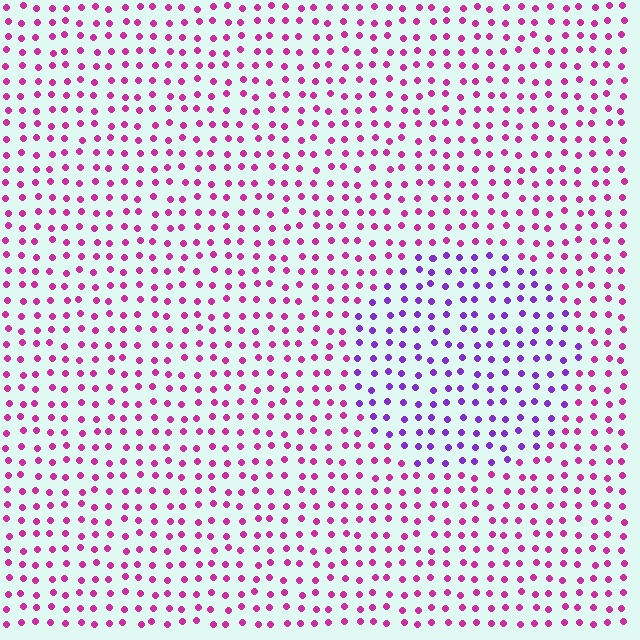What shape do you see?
I see a circle.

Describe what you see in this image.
The image is filled with small magenta elements in a uniform arrangement. A circle-shaped region is visible where the elements are tinted to a slightly different hue, forming a subtle color boundary.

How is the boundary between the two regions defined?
The boundary is defined purely by a slight shift in hue (about 44 degrees). Spacing, size, and orientation are identical on both sides.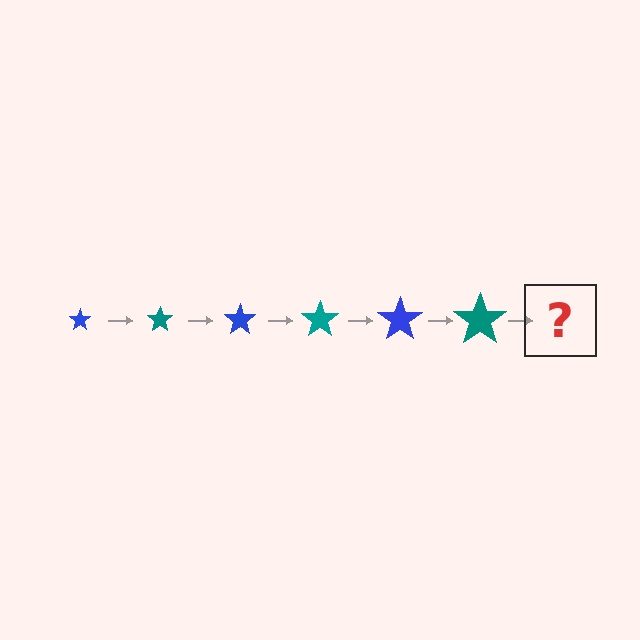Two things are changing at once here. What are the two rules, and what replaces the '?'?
The two rules are that the star grows larger each step and the color cycles through blue and teal. The '?' should be a blue star, larger than the previous one.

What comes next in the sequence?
The next element should be a blue star, larger than the previous one.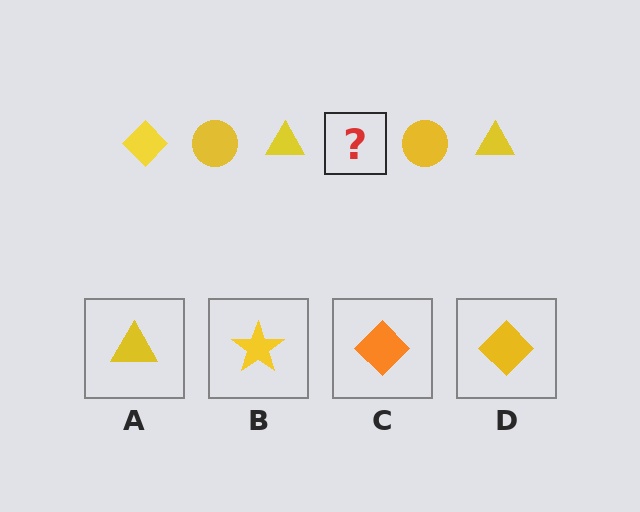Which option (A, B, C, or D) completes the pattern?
D.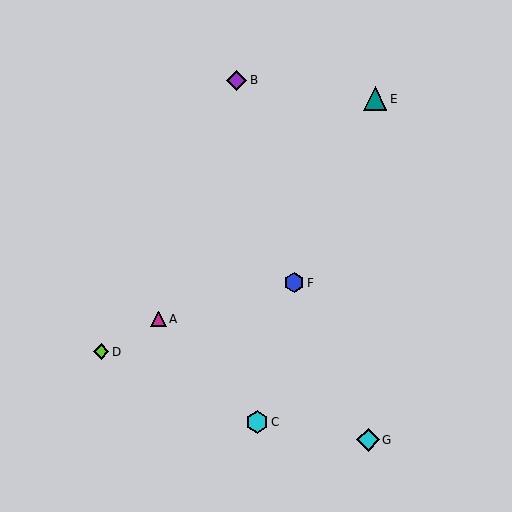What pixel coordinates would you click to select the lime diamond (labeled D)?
Click at (101, 352) to select the lime diamond D.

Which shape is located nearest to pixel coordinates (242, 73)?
The purple diamond (labeled B) at (236, 80) is nearest to that location.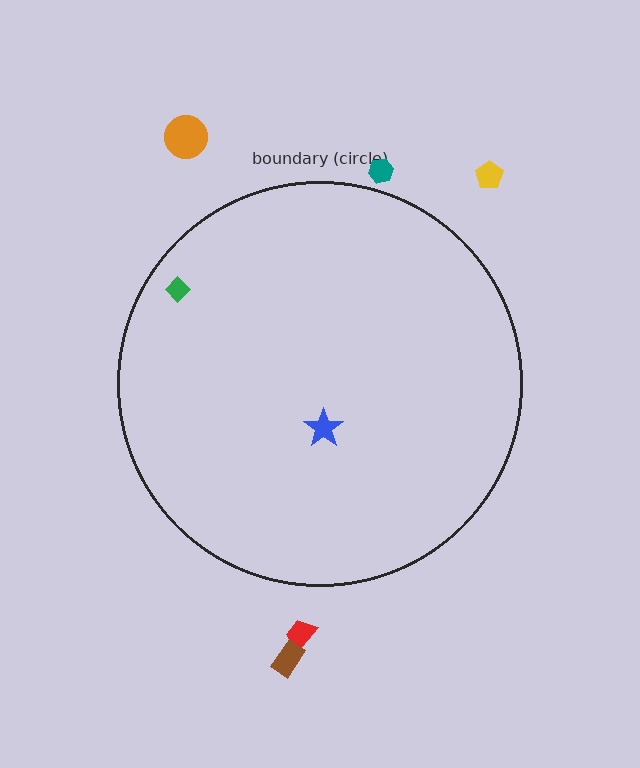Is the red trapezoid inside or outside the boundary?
Outside.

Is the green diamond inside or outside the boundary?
Inside.